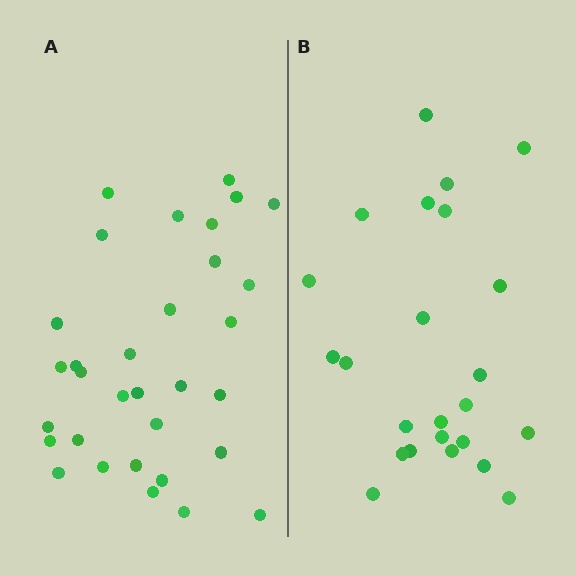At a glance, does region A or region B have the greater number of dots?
Region A (the left region) has more dots.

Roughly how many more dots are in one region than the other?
Region A has roughly 8 or so more dots than region B.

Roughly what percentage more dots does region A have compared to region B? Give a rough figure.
About 35% more.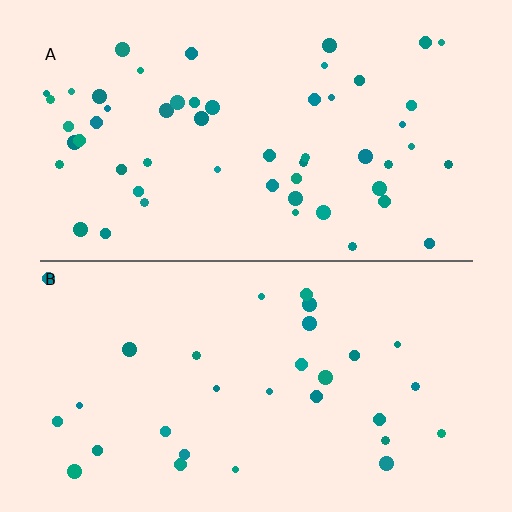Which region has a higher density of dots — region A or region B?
A (the top).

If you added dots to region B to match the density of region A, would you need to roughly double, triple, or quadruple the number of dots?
Approximately double.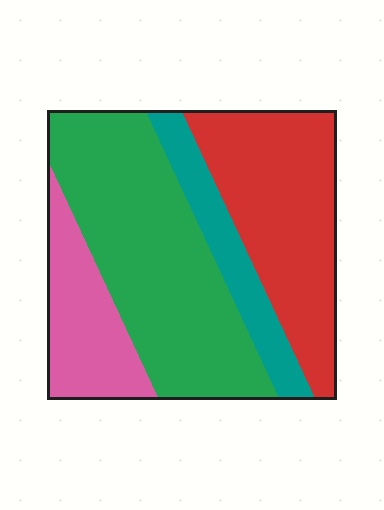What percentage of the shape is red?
Red covers 30% of the shape.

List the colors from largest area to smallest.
From largest to smallest: green, red, pink, teal.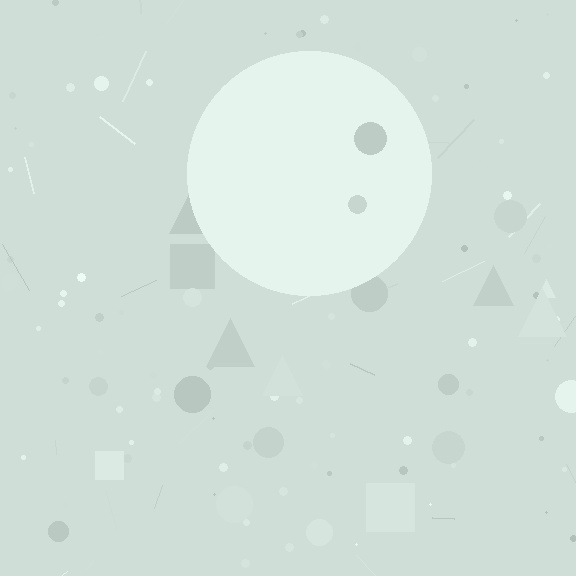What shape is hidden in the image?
A circle is hidden in the image.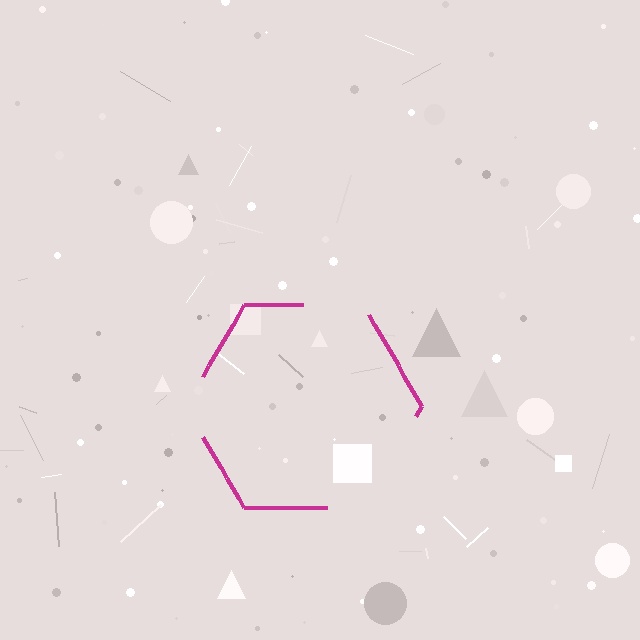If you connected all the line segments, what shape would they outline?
They would outline a hexagon.